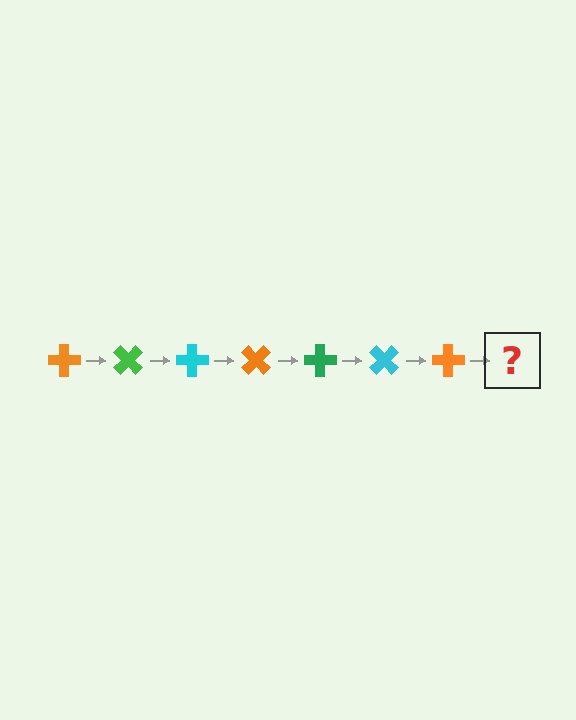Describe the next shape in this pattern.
It should be a green cross, rotated 315 degrees from the start.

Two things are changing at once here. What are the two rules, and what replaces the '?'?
The two rules are that it rotates 45 degrees each step and the color cycles through orange, green, and cyan. The '?' should be a green cross, rotated 315 degrees from the start.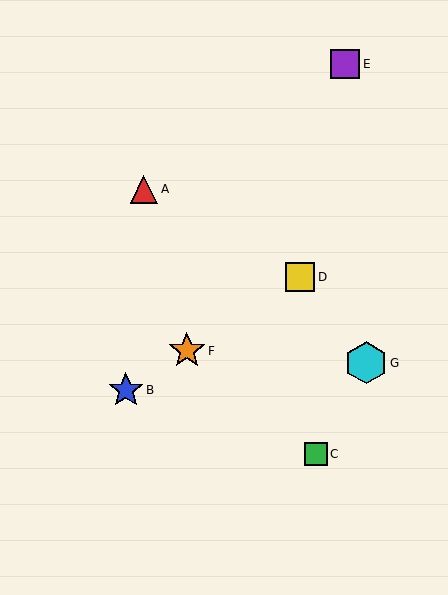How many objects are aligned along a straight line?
3 objects (B, D, F) are aligned along a straight line.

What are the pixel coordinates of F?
Object F is at (187, 351).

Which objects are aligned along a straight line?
Objects B, D, F are aligned along a straight line.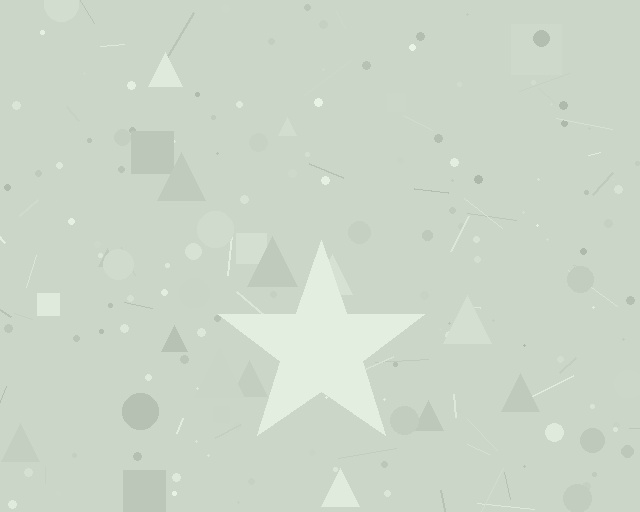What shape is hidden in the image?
A star is hidden in the image.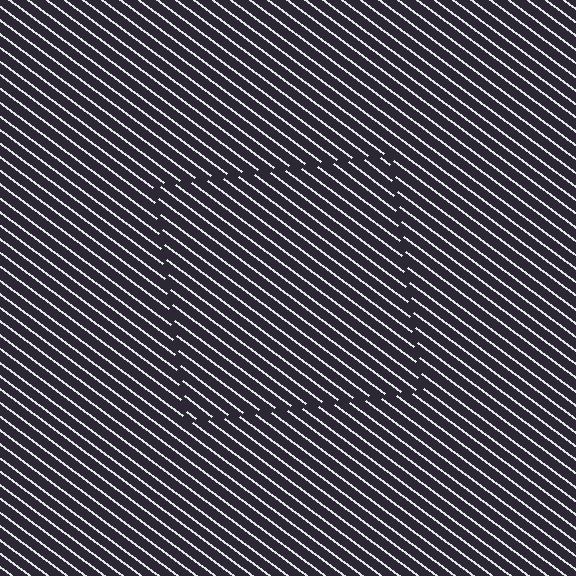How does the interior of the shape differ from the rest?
The interior of the shape contains the same grating, shifted by half a period — the contour is defined by the phase discontinuity where line-ends from the inner and outer gratings abut.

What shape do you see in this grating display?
An illusory square. The interior of the shape contains the same grating, shifted by half a period — the contour is defined by the phase discontinuity where line-ends from the inner and outer gratings abut.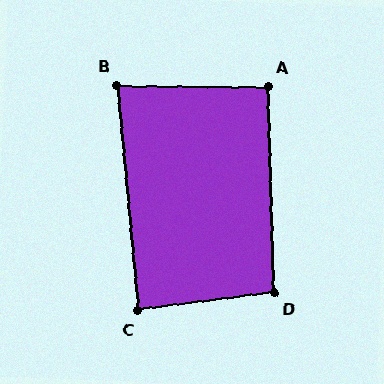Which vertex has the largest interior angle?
D, at approximately 96 degrees.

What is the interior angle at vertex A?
Approximately 92 degrees (approximately right).